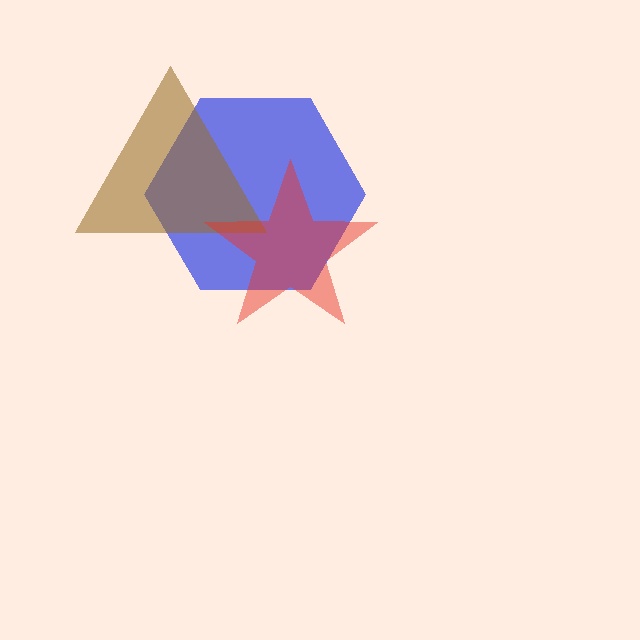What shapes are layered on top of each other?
The layered shapes are: a blue hexagon, a brown triangle, a red star.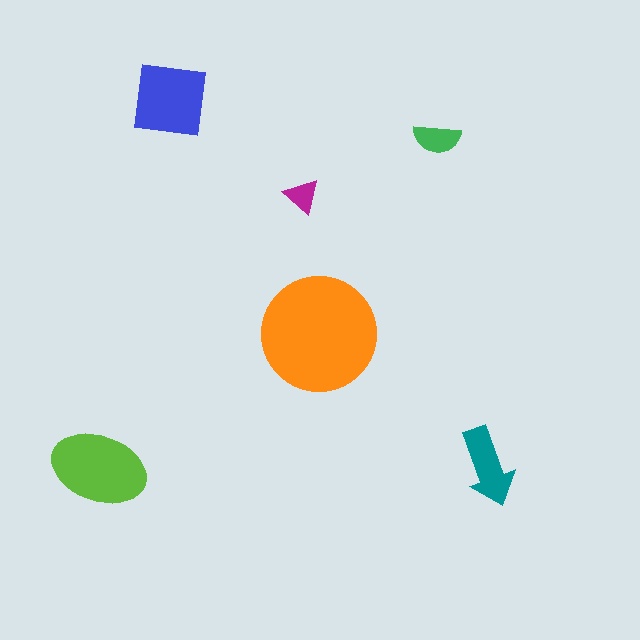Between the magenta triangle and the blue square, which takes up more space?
The blue square.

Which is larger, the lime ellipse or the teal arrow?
The lime ellipse.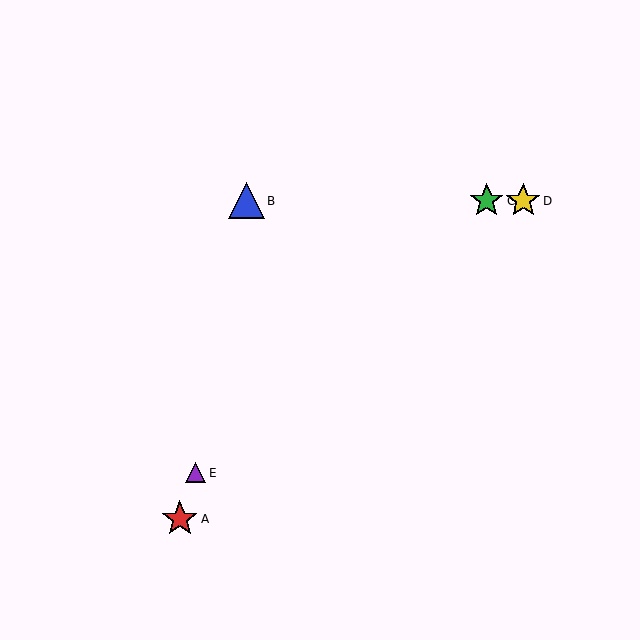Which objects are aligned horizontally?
Objects B, C, D are aligned horizontally.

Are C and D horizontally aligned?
Yes, both are at y≈201.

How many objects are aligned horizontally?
3 objects (B, C, D) are aligned horizontally.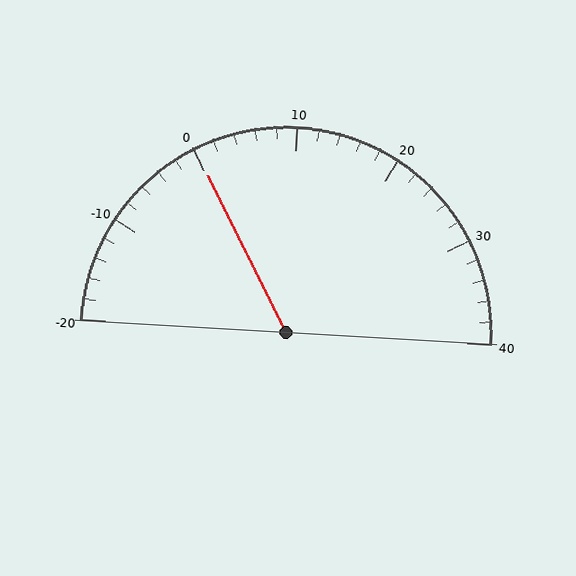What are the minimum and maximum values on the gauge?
The gauge ranges from -20 to 40.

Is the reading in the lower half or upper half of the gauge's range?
The reading is in the lower half of the range (-20 to 40).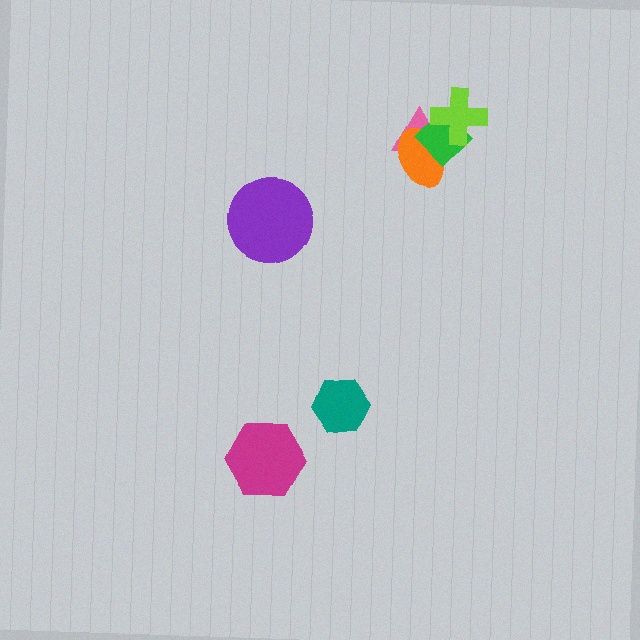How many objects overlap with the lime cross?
2 objects overlap with the lime cross.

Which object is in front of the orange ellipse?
The green diamond is in front of the orange ellipse.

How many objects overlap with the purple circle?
0 objects overlap with the purple circle.